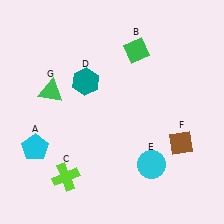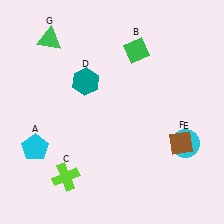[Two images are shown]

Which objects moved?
The objects that moved are: the cyan circle (E), the green triangle (G).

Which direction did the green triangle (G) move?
The green triangle (G) moved up.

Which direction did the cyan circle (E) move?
The cyan circle (E) moved right.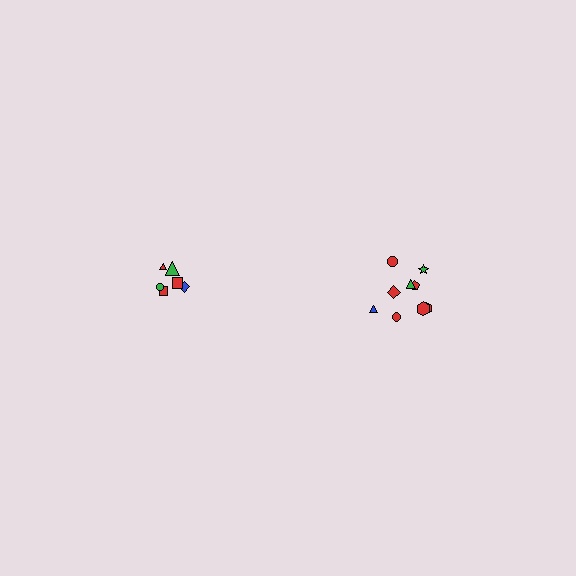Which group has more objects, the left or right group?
The right group.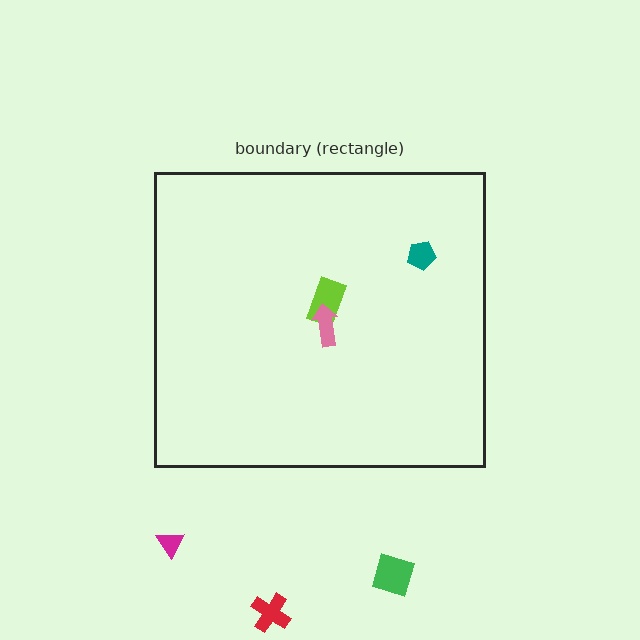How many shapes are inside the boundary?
3 inside, 3 outside.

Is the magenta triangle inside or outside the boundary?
Outside.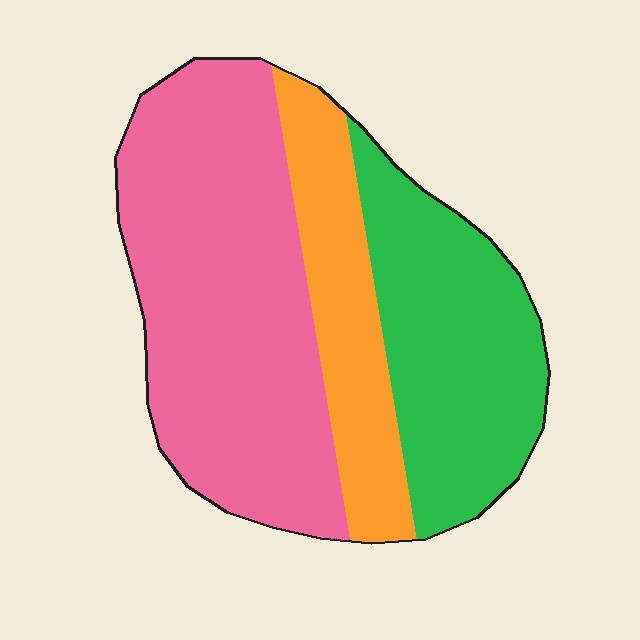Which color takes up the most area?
Pink, at roughly 50%.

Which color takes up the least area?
Orange, at roughly 20%.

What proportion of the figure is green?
Green covers around 30% of the figure.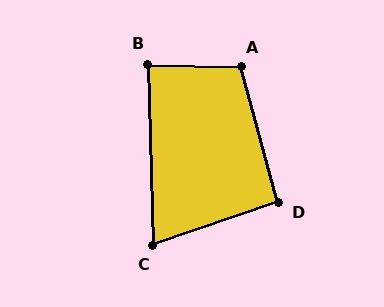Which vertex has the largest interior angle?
A, at approximately 107 degrees.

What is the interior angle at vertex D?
Approximately 93 degrees (approximately right).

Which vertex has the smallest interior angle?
C, at approximately 73 degrees.